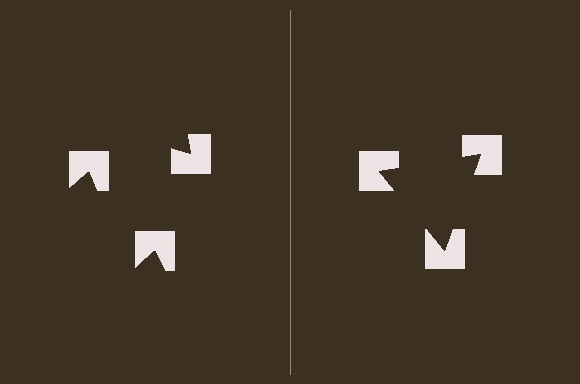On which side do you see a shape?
An illusory triangle appears on the right side. On the left side the wedge cuts are rotated, so no coherent shape forms.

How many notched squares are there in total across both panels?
6 — 3 on each side.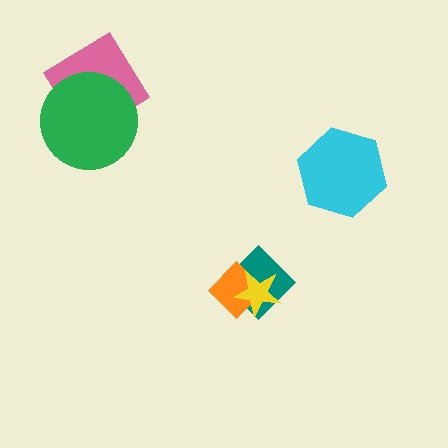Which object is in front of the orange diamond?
The yellow star is in front of the orange diamond.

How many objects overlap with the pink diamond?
1 object overlaps with the pink diamond.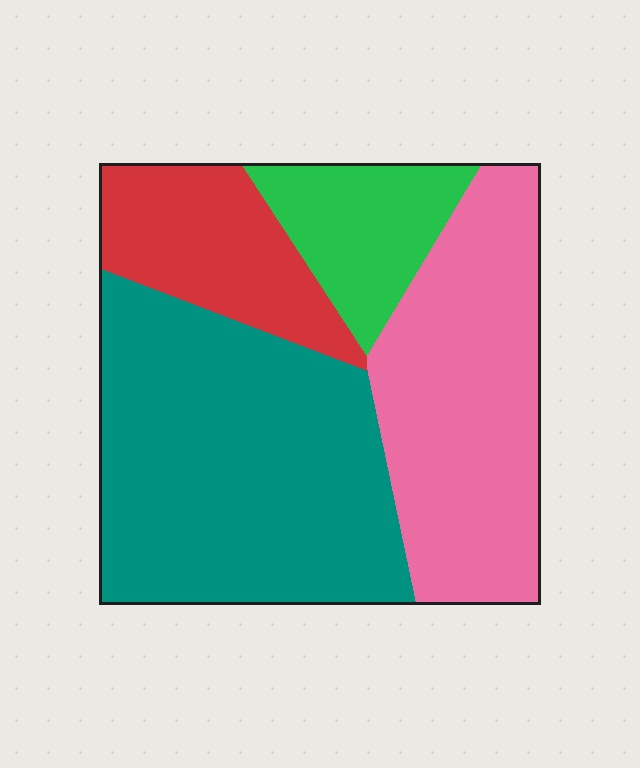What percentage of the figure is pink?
Pink covers 31% of the figure.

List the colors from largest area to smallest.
From largest to smallest: teal, pink, red, green.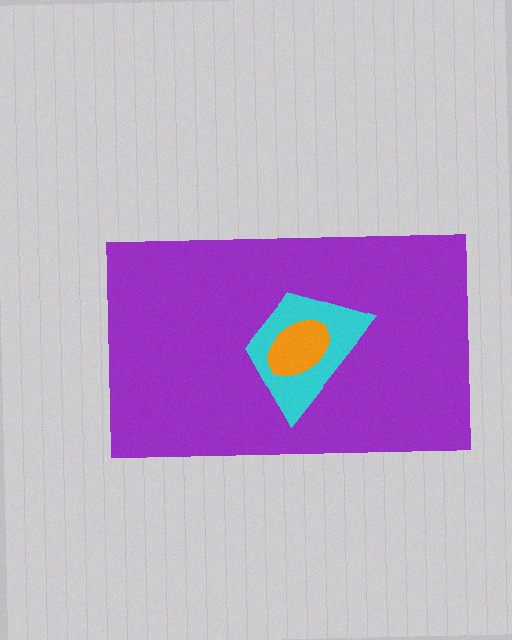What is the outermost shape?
The purple rectangle.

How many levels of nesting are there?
3.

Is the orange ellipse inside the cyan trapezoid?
Yes.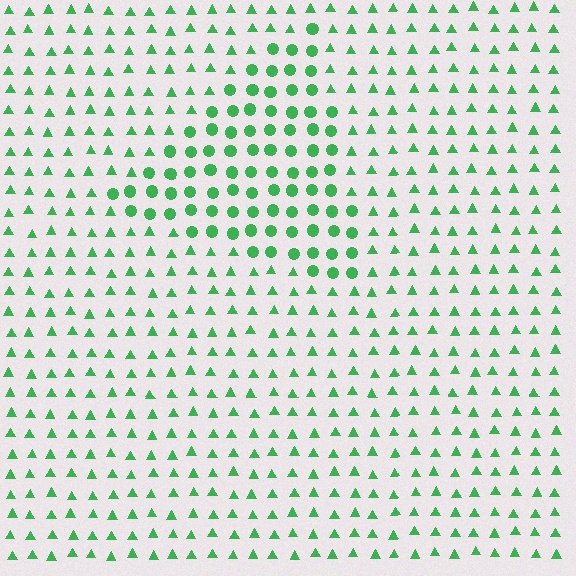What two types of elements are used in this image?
The image uses circles inside the triangle region and triangles outside it.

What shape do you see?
I see a triangle.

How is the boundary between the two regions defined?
The boundary is defined by a change in element shape: circles inside vs. triangles outside. All elements share the same color and spacing.